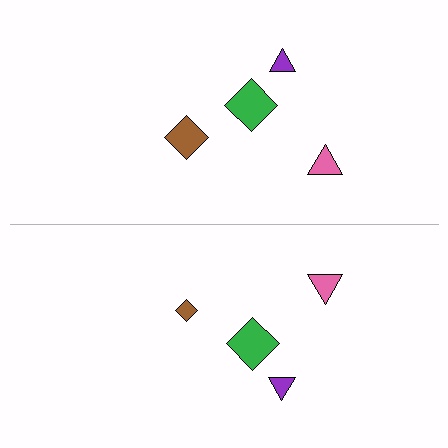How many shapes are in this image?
There are 8 shapes in this image.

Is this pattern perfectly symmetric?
No, the pattern is not perfectly symmetric. The brown diamond on the bottom side has a different size than its mirror counterpart.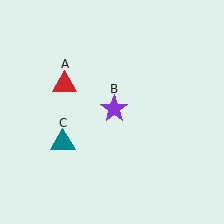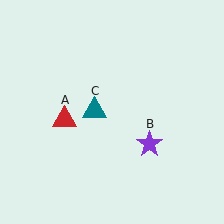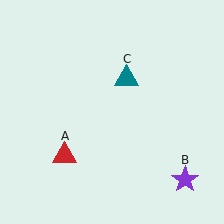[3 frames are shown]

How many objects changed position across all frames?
3 objects changed position: red triangle (object A), purple star (object B), teal triangle (object C).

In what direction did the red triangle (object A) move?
The red triangle (object A) moved down.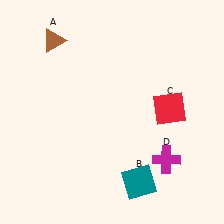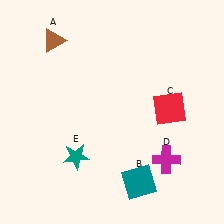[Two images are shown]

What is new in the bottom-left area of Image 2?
A teal star (E) was added in the bottom-left area of Image 2.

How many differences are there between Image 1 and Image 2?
There is 1 difference between the two images.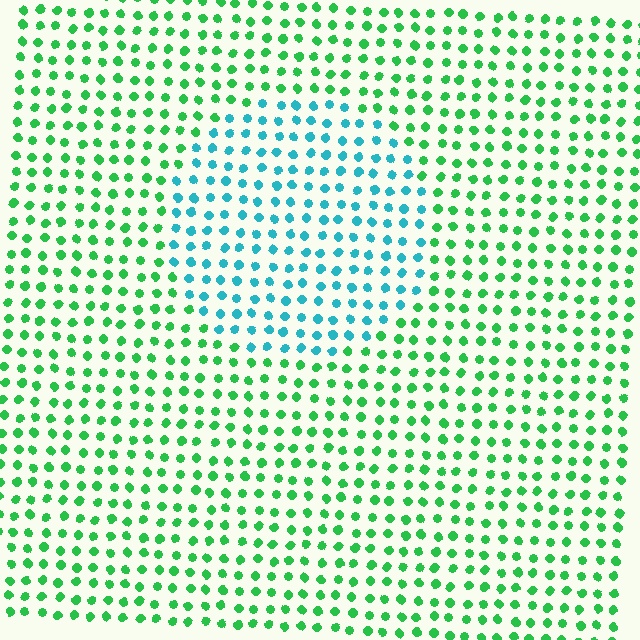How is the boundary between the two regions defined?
The boundary is defined purely by a slight shift in hue (about 52 degrees). Spacing, size, and orientation are identical on both sides.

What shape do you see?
I see a circle.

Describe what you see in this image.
The image is filled with small green elements in a uniform arrangement. A circle-shaped region is visible where the elements are tinted to a slightly different hue, forming a subtle color boundary.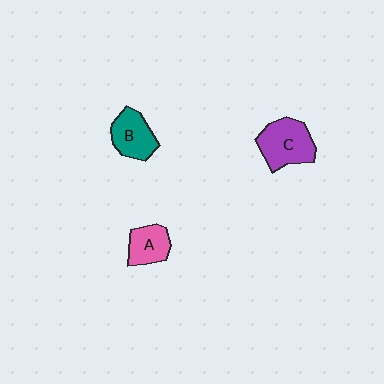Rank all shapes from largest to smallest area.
From largest to smallest: C (purple), B (teal), A (pink).